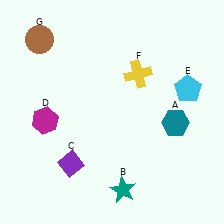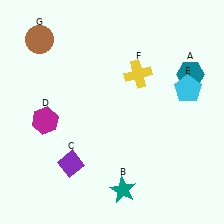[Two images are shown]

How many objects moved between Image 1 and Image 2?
1 object moved between the two images.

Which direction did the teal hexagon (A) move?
The teal hexagon (A) moved up.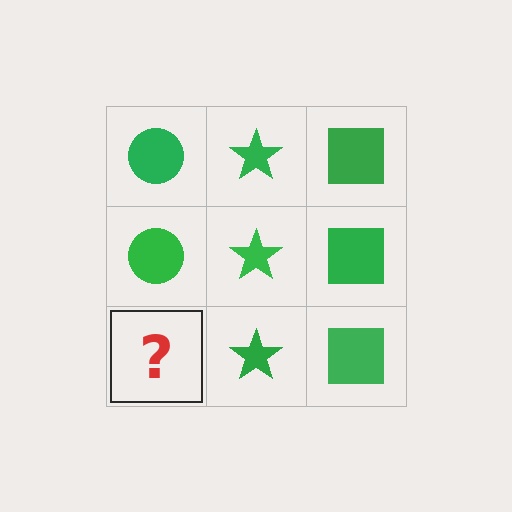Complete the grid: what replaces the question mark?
The question mark should be replaced with a green circle.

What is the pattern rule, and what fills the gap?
The rule is that each column has a consistent shape. The gap should be filled with a green circle.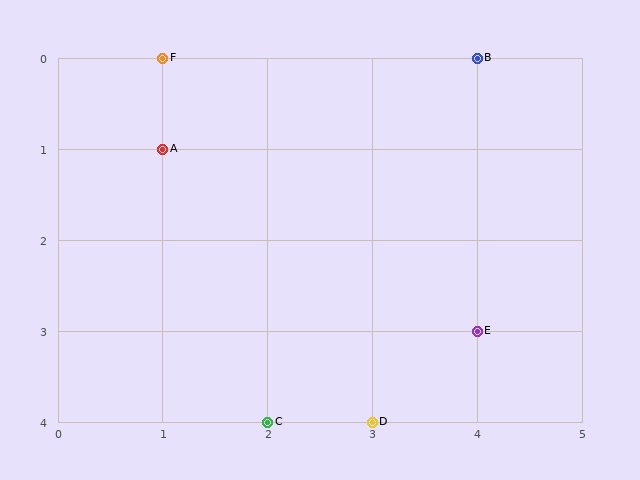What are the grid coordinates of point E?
Point E is at grid coordinates (4, 3).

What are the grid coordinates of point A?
Point A is at grid coordinates (1, 1).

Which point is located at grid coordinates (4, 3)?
Point E is at (4, 3).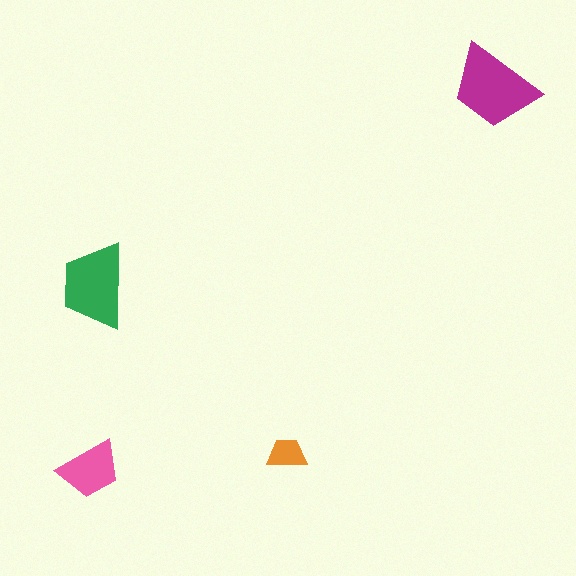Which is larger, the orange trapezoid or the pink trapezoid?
The pink one.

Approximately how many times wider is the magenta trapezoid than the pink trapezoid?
About 1.5 times wider.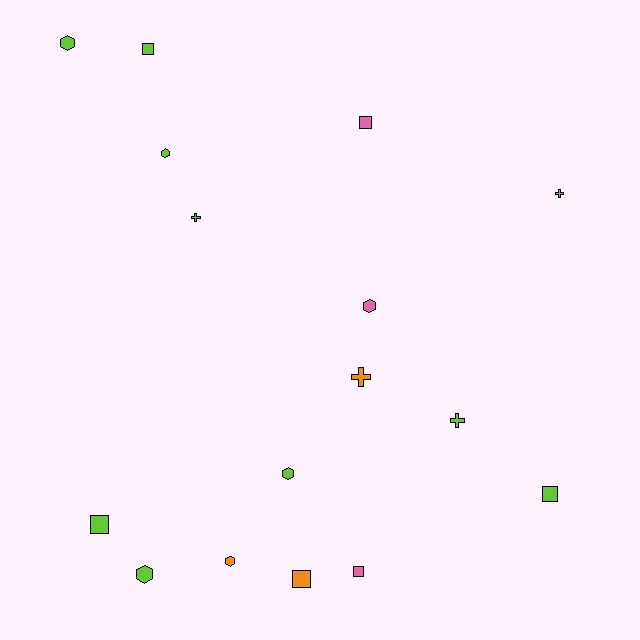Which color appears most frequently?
Lime, with 10 objects.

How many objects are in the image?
There are 16 objects.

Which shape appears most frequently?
Square, with 6 objects.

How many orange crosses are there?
There is 1 orange cross.